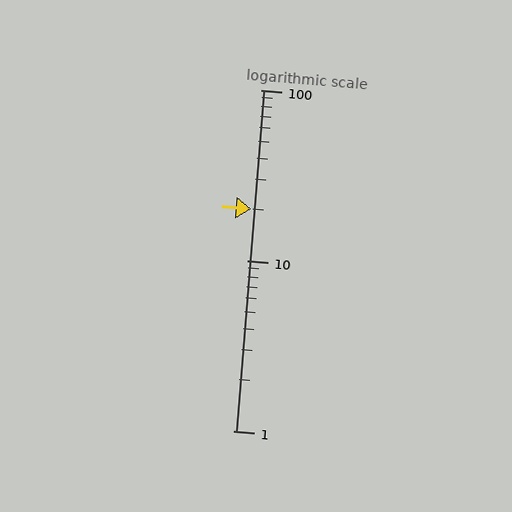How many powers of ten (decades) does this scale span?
The scale spans 2 decades, from 1 to 100.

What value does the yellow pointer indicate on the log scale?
The pointer indicates approximately 20.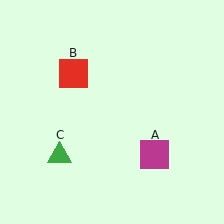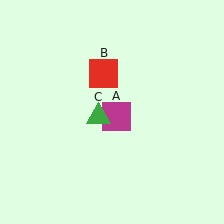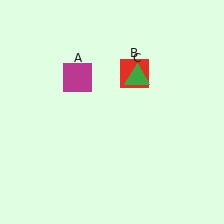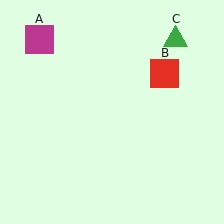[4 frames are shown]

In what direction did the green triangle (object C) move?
The green triangle (object C) moved up and to the right.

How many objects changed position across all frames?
3 objects changed position: magenta square (object A), red square (object B), green triangle (object C).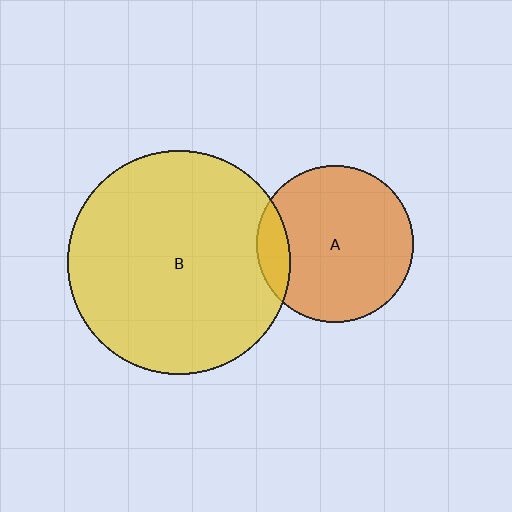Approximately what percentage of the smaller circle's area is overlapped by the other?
Approximately 10%.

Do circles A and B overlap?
Yes.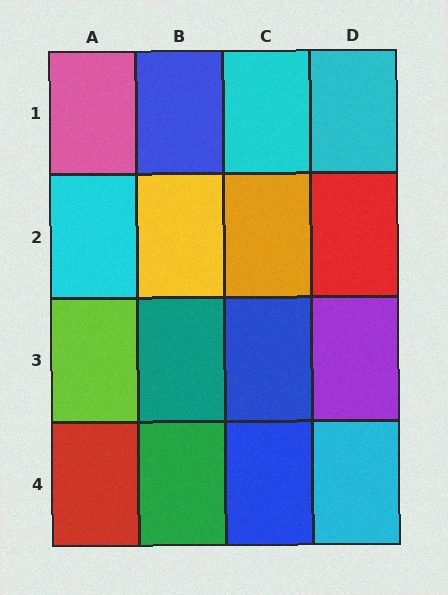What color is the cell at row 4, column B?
Green.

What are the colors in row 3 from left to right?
Lime, teal, blue, purple.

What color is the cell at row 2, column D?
Red.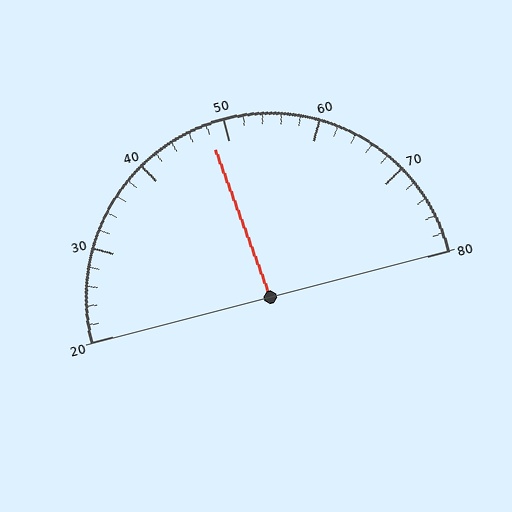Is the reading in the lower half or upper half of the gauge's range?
The reading is in the lower half of the range (20 to 80).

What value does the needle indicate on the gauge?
The needle indicates approximately 48.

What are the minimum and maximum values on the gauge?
The gauge ranges from 20 to 80.